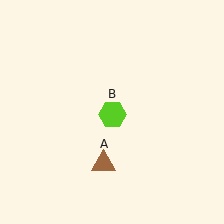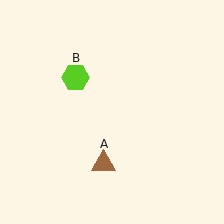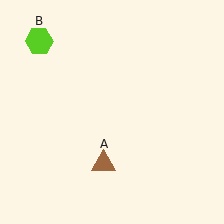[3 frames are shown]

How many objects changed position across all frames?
1 object changed position: lime hexagon (object B).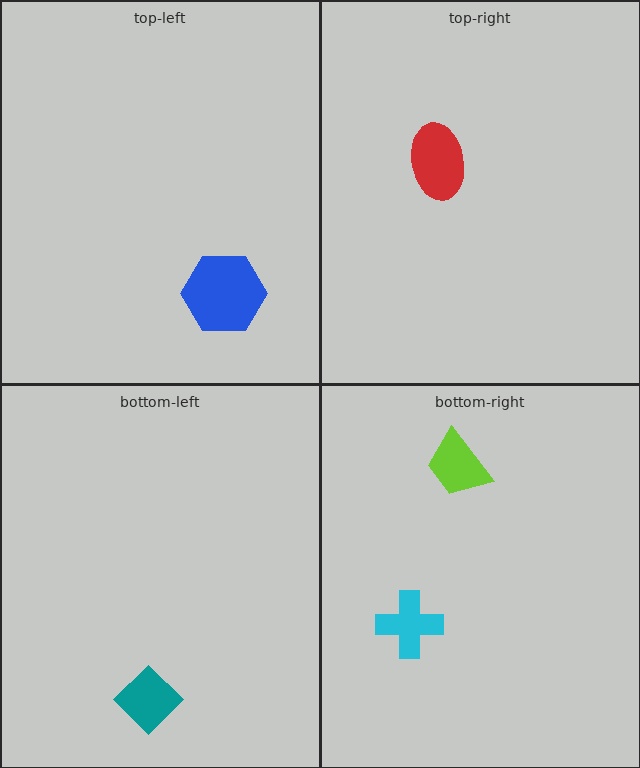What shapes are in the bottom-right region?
The cyan cross, the lime trapezoid.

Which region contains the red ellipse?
The top-right region.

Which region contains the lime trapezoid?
The bottom-right region.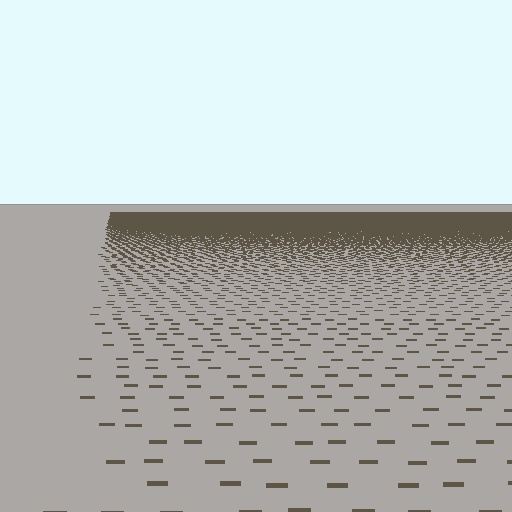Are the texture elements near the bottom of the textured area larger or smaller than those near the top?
Larger. Near the bottom, elements are closer to the viewer and appear at a bigger on-screen size.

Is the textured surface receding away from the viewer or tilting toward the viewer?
The surface is receding away from the viewer. Texture elements get smaller and denser toward the top.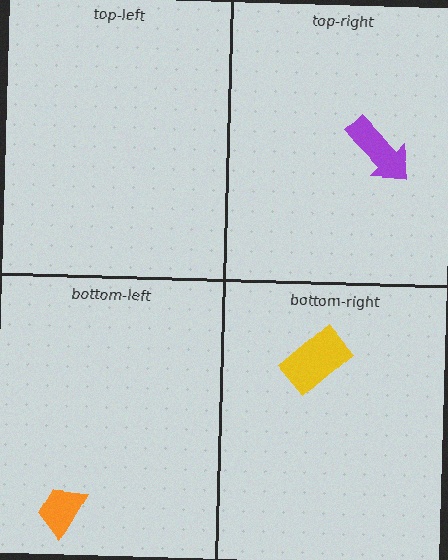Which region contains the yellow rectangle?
The bottom-right region.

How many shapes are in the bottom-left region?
1.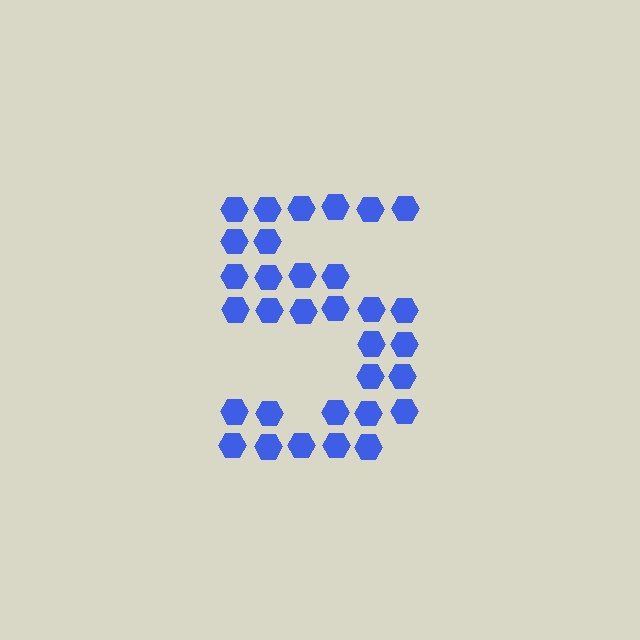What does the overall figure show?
The overall figure shows the digit 5.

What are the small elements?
The small elements are hexagons.